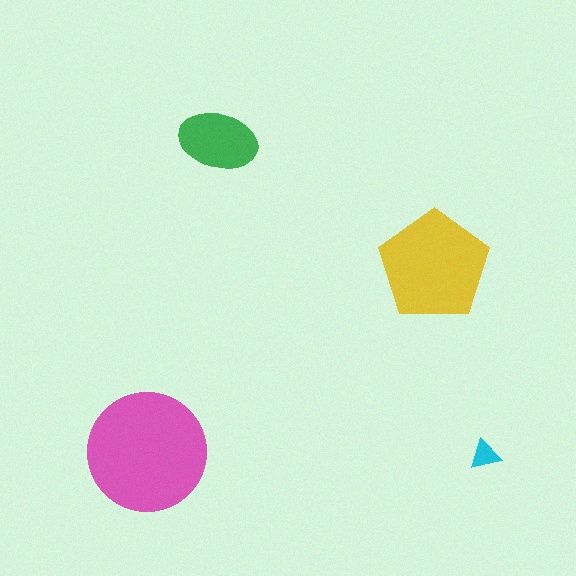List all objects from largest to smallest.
The pink circle, the yellow pentagon, the green ellipse, the cyan triangle.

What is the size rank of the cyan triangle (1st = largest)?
4th.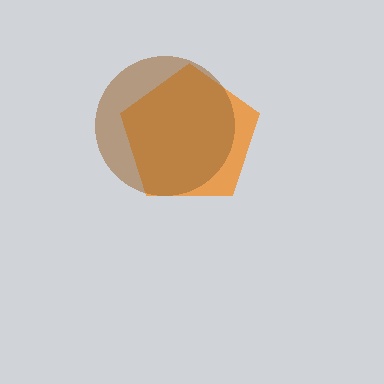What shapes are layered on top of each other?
The layered shapes are: an orange pentagon, a brown circle.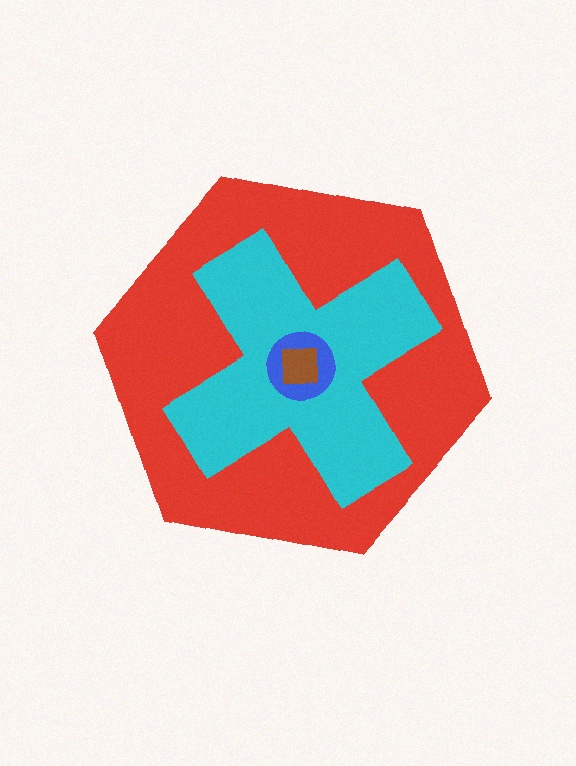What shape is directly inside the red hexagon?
The cyan cross.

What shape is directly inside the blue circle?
The brown square.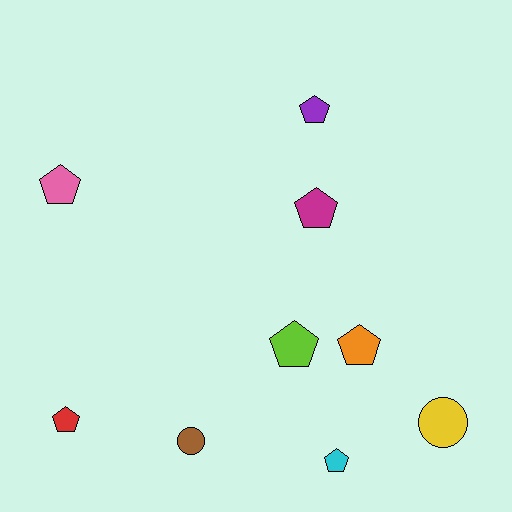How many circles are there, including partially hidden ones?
There are 2 circles.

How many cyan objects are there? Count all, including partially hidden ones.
There is 1 cyan object.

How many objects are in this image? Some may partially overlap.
There are 9 objects.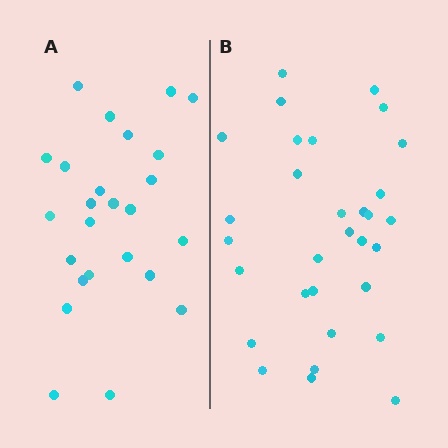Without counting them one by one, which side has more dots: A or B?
Region B (the right region) has more dots.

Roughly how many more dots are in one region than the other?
Region B has about 6 more dots than region A.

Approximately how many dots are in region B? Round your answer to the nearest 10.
About 30 dots. (The exact count is 31, which rounds to 30.)